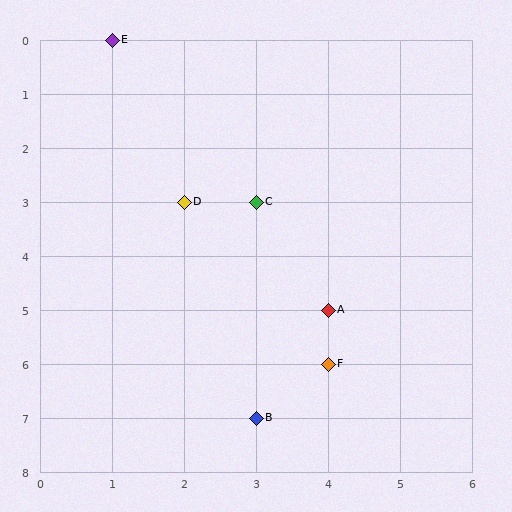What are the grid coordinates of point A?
Point A is at grid coordinates (4, 5).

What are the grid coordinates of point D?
Point D is at grid coordinates (2, 3).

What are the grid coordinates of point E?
Point E is at grid coordinates (1, 0).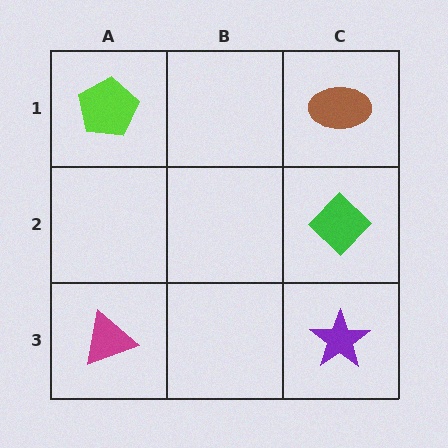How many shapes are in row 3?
2 shapes.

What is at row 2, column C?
A green diamond.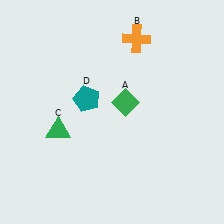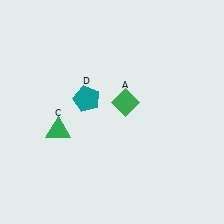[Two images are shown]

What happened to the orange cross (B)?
The orange cross (B) was removed in Image 2. It was in the top-right area of Image 1.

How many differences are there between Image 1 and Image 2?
There is 1 difference between the two images.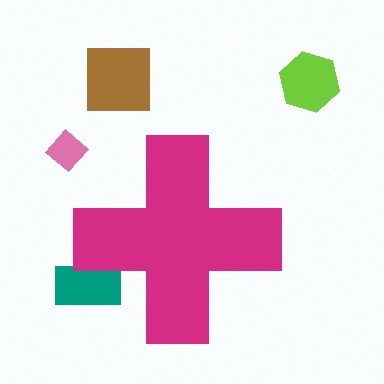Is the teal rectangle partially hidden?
Yes, the teal rectangle is partially hidden behind the magenta cross.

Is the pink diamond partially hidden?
No, the pink diamond is fully visible.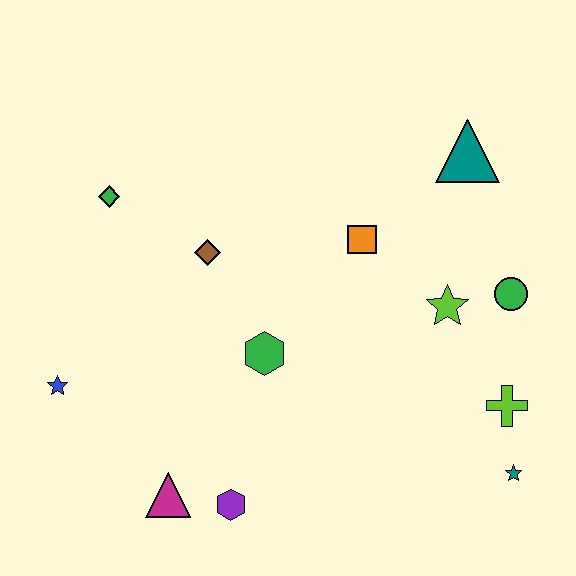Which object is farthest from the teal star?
The green diamond is farthest from the teal star.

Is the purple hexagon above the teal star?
No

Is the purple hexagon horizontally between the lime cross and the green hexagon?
No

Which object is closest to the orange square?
The lime star is closest to the orange square.